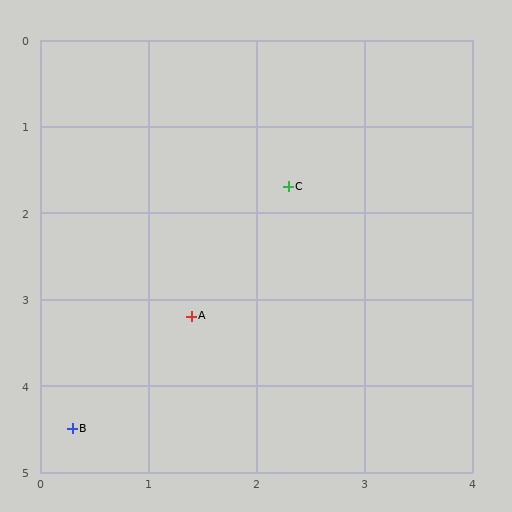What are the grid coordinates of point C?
Point C is at approximately (2.3, 1.7).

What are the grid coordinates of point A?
Point A is at approximately (1.4, 3.2).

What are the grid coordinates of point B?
Point B is at approximately (0.3, 4.5).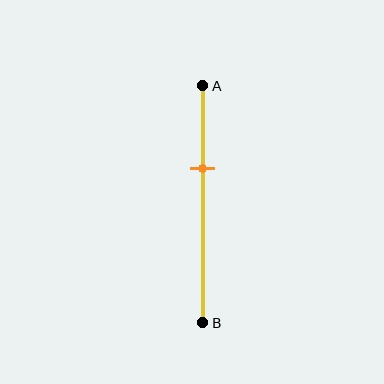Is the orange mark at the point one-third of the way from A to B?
Yes, the mark is approximately at the one-third point.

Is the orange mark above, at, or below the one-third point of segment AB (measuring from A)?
The orange mark is approximately at the one-third point of segment AB.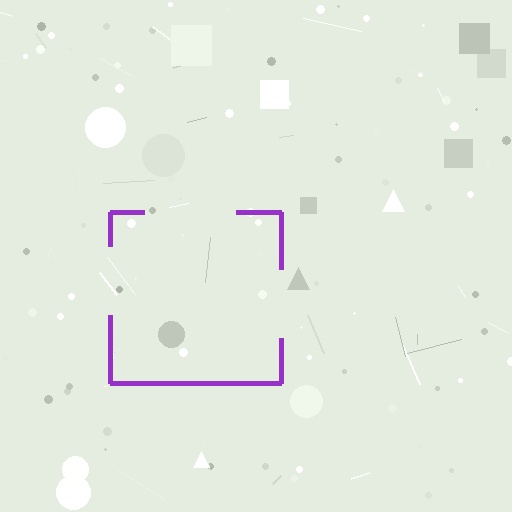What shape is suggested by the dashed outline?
The dashed outline suggests a square.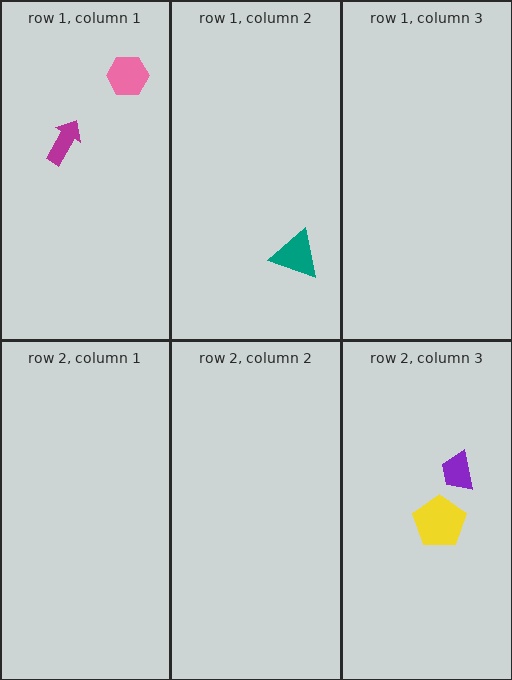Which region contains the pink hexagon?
The row 1, column 1 region.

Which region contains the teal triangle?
The row 1, column 2 region.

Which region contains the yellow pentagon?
The row 2, column 3 region.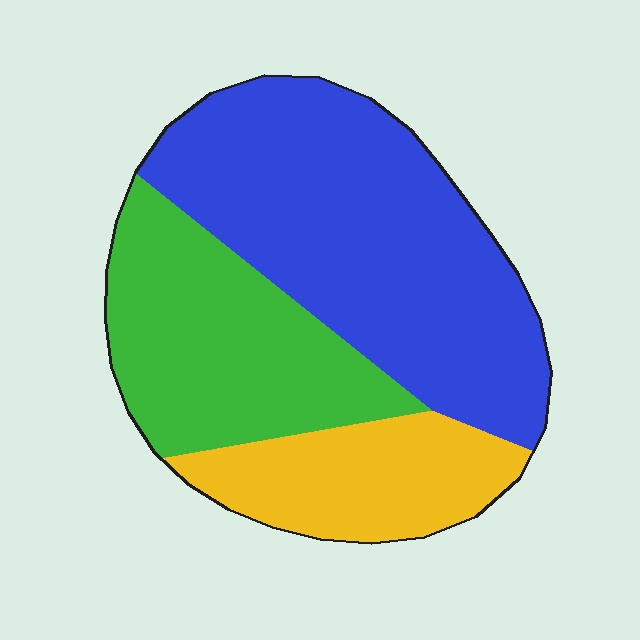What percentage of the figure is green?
Green takes up about one third (1/3) of the figure.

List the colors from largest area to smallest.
From largest to smallest: blue, green, yellow.